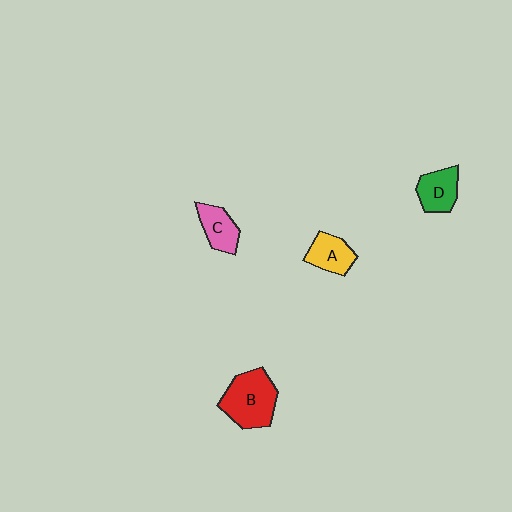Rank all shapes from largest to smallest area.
From largest to smallest: B (red), D (green), A (yellow), C (pink).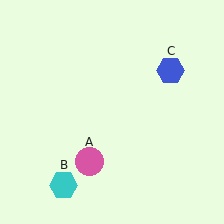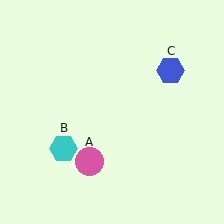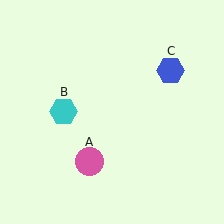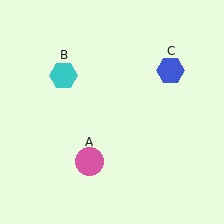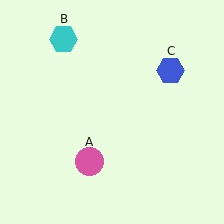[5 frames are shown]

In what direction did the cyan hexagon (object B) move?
The cyan hexagon (object B) moved up.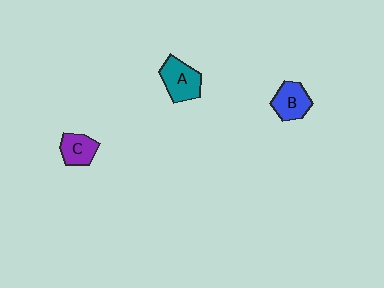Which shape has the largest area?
Shape A (teal).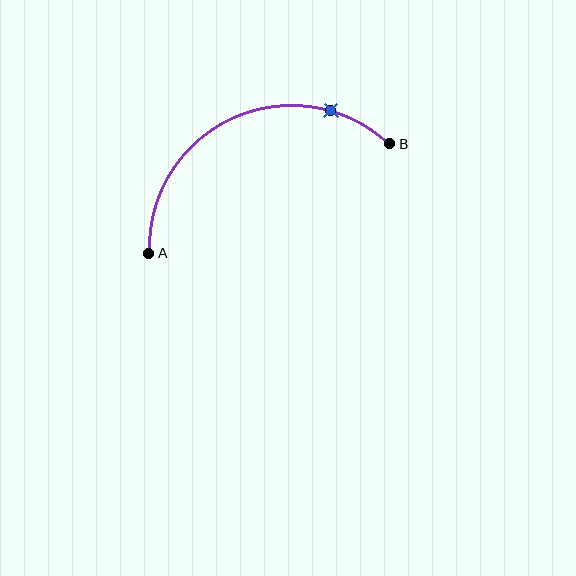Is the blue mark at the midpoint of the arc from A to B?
No. The blue mark lies on the arc but is closer to endpoint B. The arc midpoint would be at the point on the curve equidistant along the arc from both A and B.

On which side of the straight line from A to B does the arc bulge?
The arc bulges above the straight line connecting A and B.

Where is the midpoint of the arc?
The arc midpoint is the point on the curve farthest from the straight line joining A and B. It sits above that line.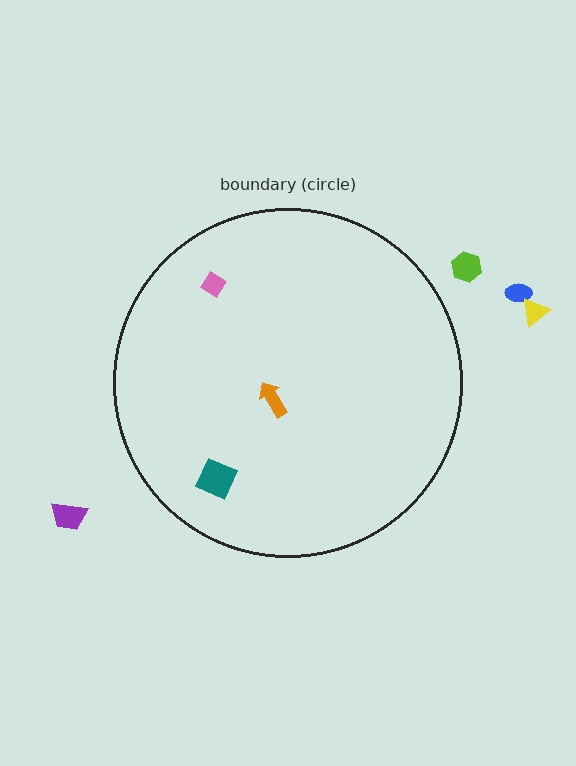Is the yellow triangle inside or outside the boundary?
Outside.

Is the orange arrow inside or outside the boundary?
Inside.